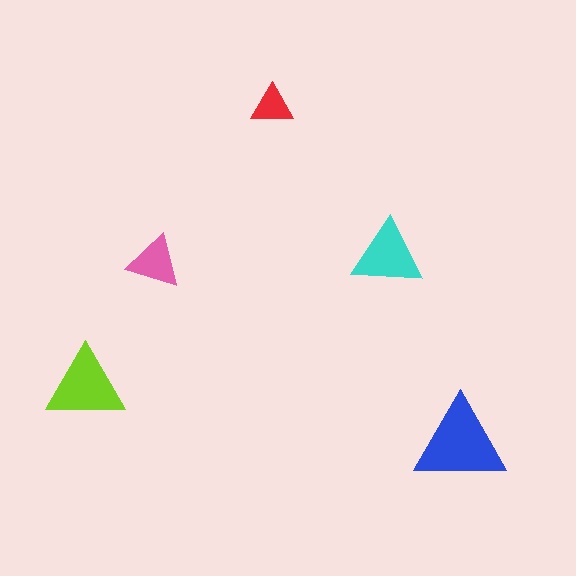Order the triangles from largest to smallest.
the blue one, the lime one, the cyan one, the pink one, the red one.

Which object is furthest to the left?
The lime triangle is leftmost.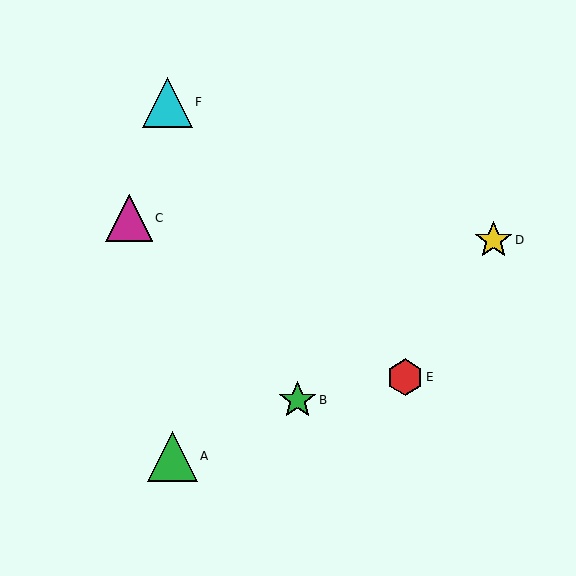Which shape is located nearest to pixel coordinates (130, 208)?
The magenta triangle (labeled C) at (129, 218) is nearest to that location.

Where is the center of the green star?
The center of the green star is at (297, 400).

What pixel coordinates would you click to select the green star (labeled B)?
Click at (297, 400) to select the green star B.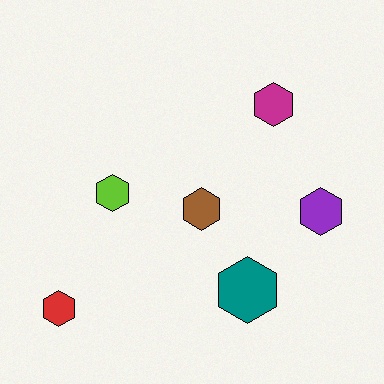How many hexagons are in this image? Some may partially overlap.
There are 6 hexagons.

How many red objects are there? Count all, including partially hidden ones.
There is 1 red object.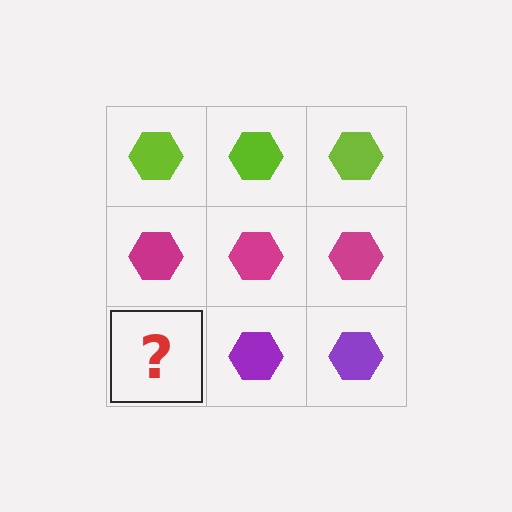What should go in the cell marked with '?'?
The missing cell should contain a purple hexagon.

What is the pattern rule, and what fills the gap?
The rule is that each row has a consistent color. The gap should be filled with a purple hexagon.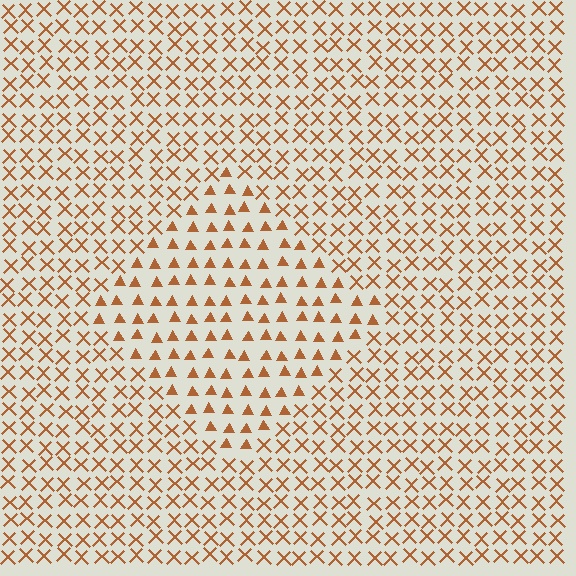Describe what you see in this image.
The image is filled with small brown elements arranged in a uniform grid. A diamond-shaped region contains triangles, while the surrounding area contains X marks. The boundary is defined purely by the change in element shape.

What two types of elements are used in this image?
The image uses triangles inside the diamond region and X marks outside it.